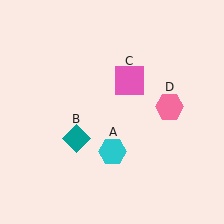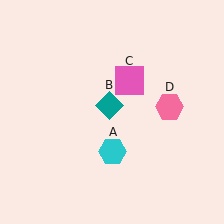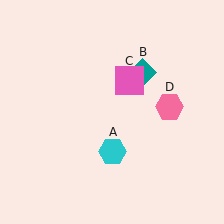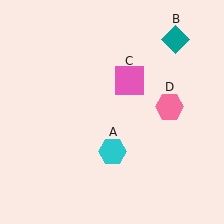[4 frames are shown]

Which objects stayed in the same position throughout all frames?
Cyan hexagon (object A) and pink square (object C) and pink hexagon (object D) remained stationary.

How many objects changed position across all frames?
1 object changed position: teal diamond (object B).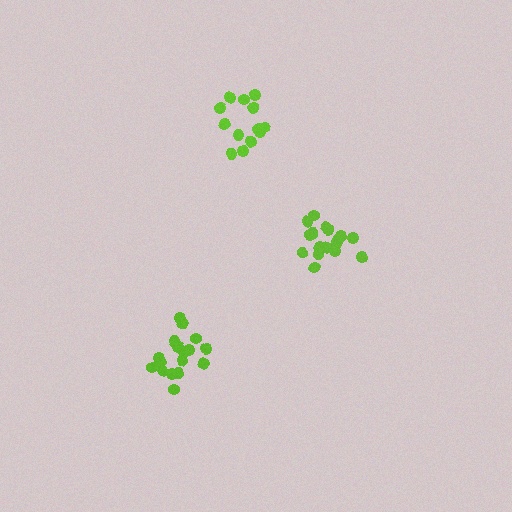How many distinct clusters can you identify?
There are 3 distinct clusters.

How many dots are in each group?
Group 1: 18 dots, Group 2: 17 dots, Group 3: 13 dots (48 total).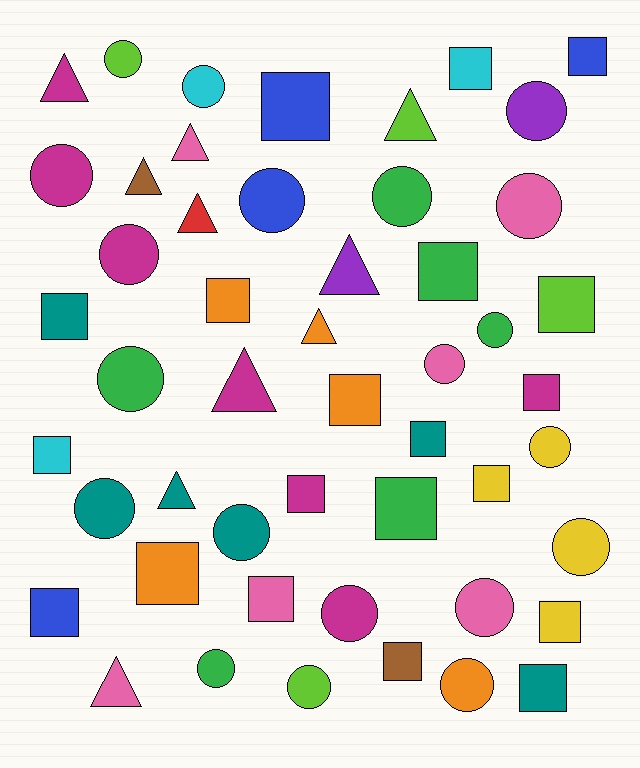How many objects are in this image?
There are 50 objects.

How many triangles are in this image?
There are 10 triangles.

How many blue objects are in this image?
There are 4 blue objects.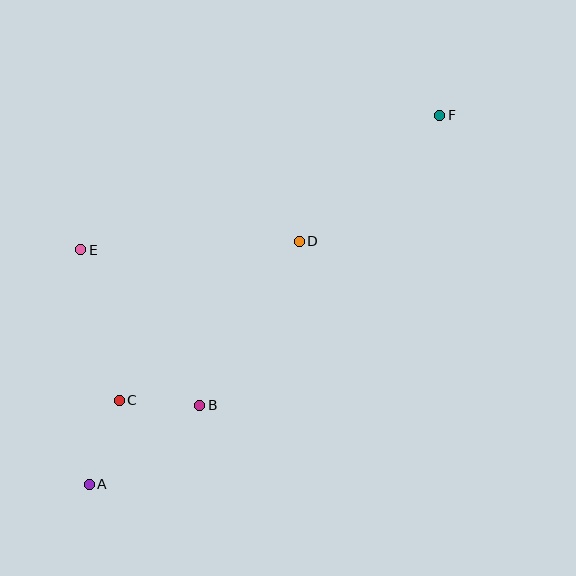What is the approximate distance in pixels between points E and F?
The distance between E and F is approximately 383 pixels.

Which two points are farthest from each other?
Points A and F are farthest from each other.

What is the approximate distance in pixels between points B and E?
The distance between B and E is approximately 196 pixels.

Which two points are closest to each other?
Points B and C are closest to each other.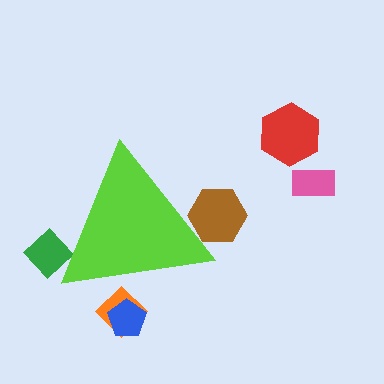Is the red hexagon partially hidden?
No, the red hexagon is fully visible.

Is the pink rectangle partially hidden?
No, the pink rectangle is fully visible.